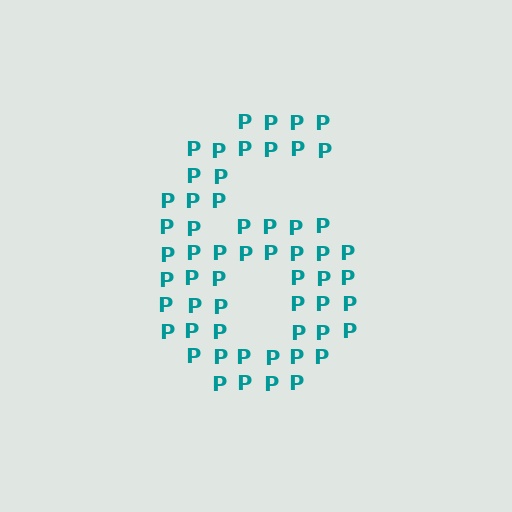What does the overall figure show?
The overall figure shows the digit 6.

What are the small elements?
The small elements are letter P's.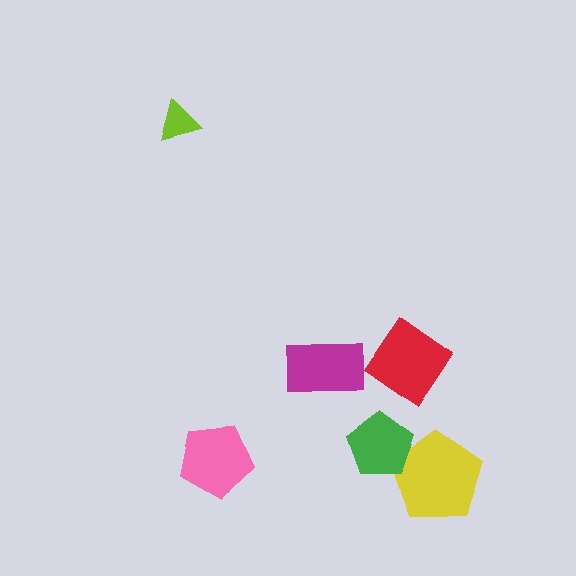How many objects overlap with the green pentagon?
1 object overlaps with the green pentagon.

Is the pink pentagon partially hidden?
No, no other shape covers it.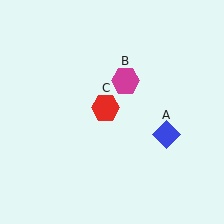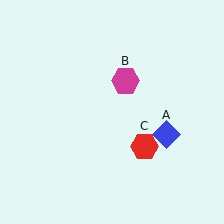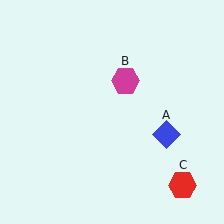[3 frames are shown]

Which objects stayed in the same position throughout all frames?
Blue diamond (object A) and magenta hexagon (object B) remained stationary.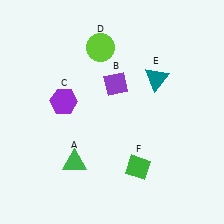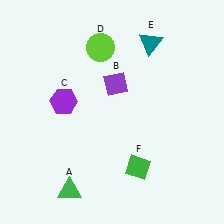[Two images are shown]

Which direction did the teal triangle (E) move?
The teal triangle (E) moved up.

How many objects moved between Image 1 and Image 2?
2 objects moved between the two images.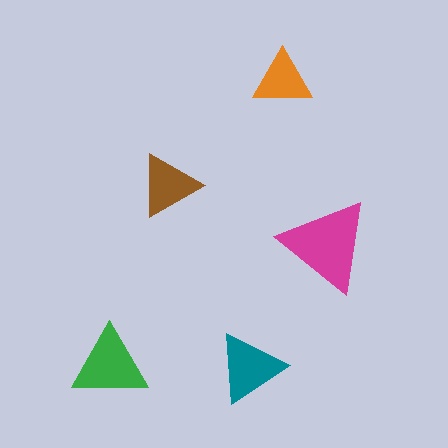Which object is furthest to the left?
The green triangle is leftmost.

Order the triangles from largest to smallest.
the magenta one, the green one, the teal one, the brown one, the orange one.